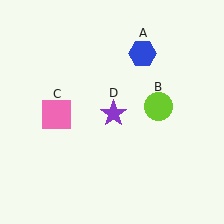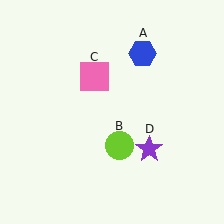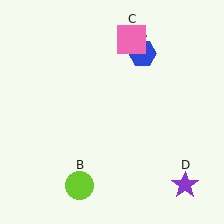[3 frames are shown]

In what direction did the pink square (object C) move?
The pink square (object C) moved up and to the right.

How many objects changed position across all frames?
3 objects changed position: lime circle (object B), pink square (object C), purple star (object D).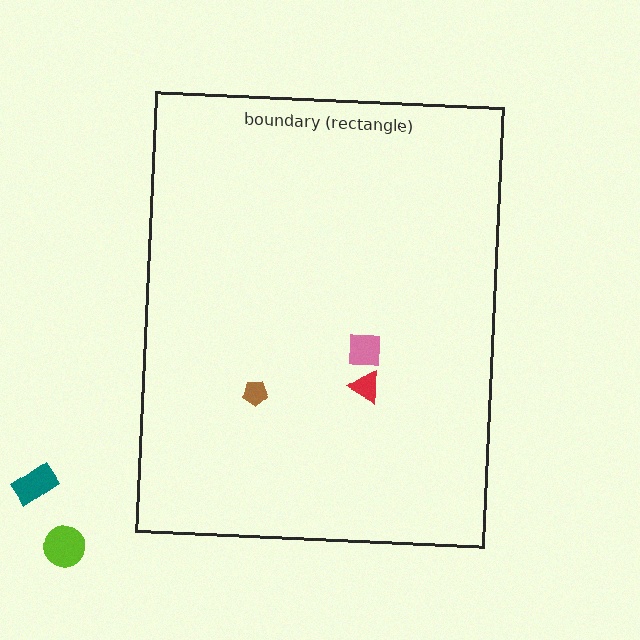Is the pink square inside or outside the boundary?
Inside.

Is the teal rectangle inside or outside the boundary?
Outside.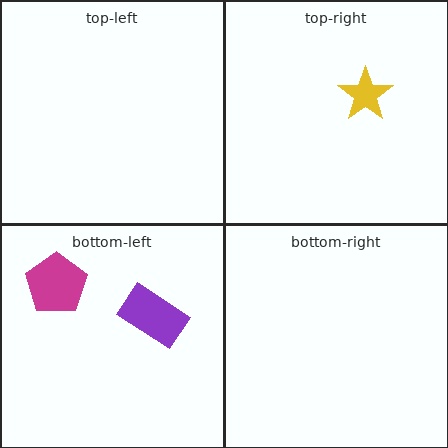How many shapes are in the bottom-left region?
2.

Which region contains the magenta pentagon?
The bottom-left region.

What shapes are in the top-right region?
The yellow star.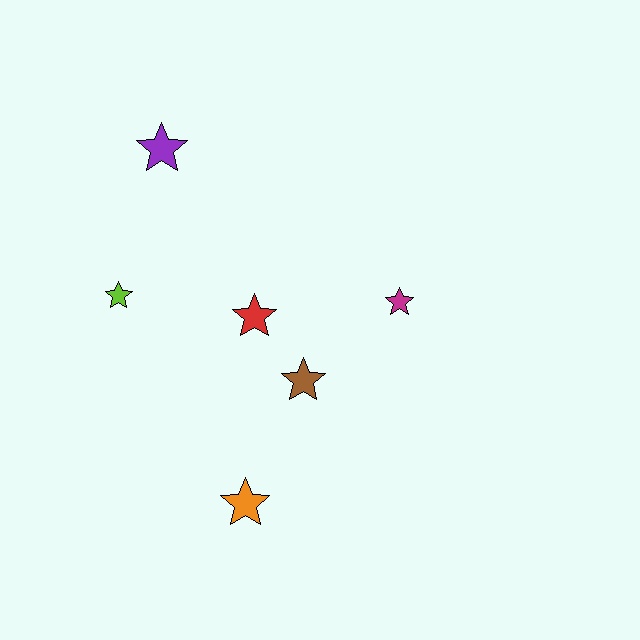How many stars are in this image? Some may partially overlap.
There are 6 stars.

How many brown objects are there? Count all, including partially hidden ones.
There is 1 brown object.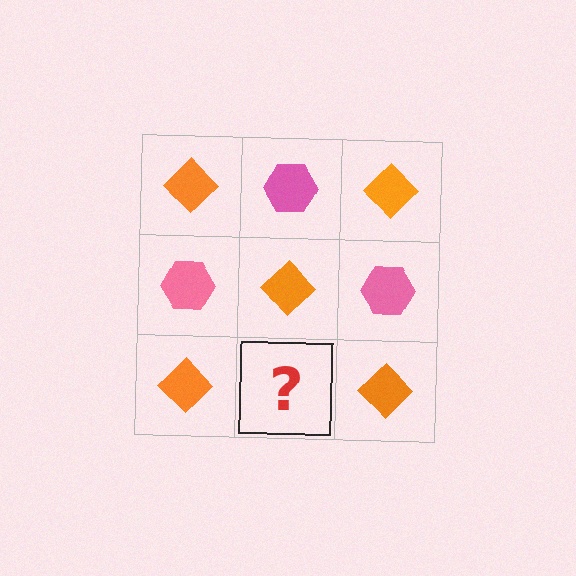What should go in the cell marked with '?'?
The missing cell should contain a pink hexagon.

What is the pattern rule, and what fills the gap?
The rule is that it alternates orange diamond and pink hexagon in a checkerboard pattern. The gap should be filled with a pink hexagon.